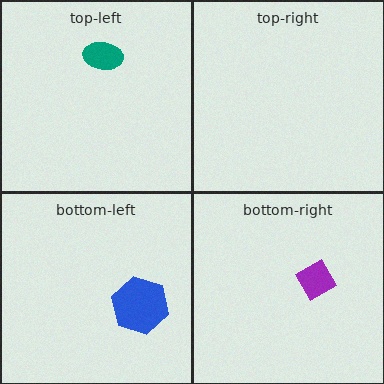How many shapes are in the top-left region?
1.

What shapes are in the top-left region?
The teal ellipse.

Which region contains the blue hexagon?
The bottom-left region.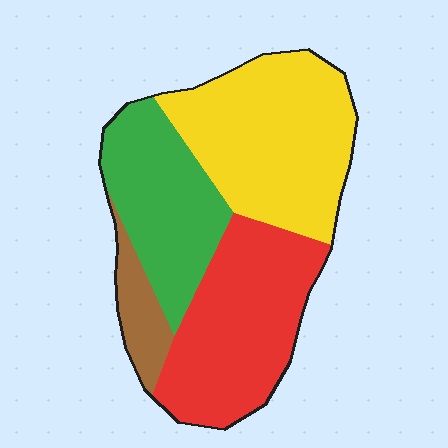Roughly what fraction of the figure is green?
Green covers about 25% of the figure.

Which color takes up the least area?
Brown, at roughly 10%.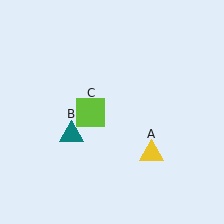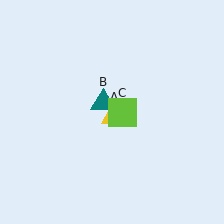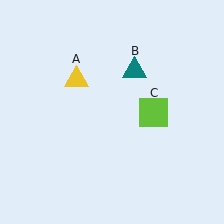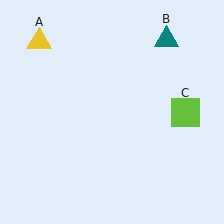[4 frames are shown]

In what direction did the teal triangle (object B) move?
The teal triangle (object B) moved up and to the right.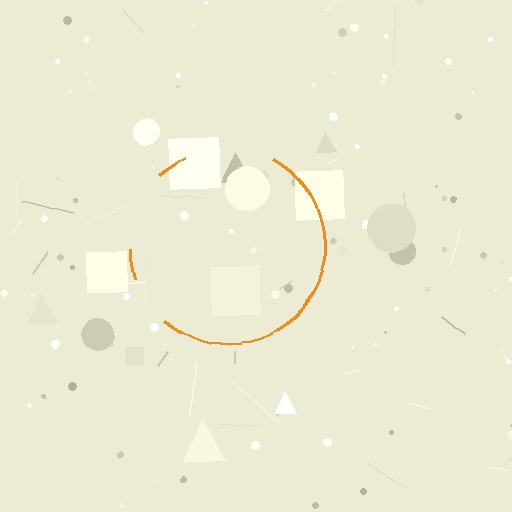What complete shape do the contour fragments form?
The contour fragments form a circle.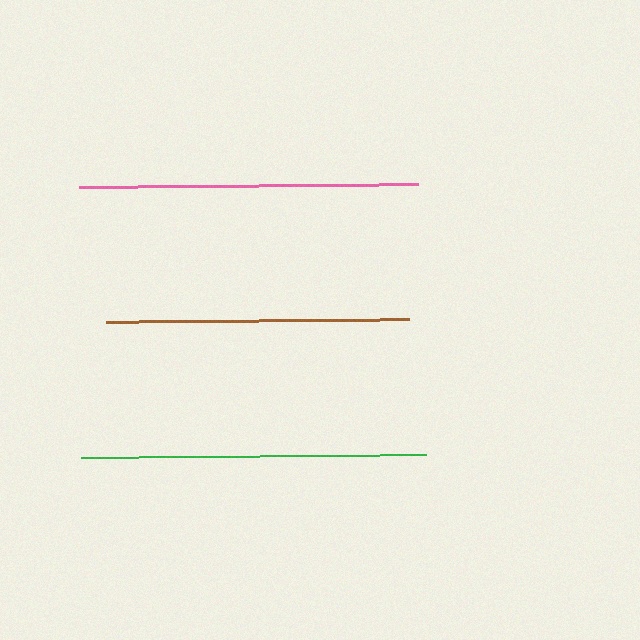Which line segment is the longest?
The green line is the longest at approximately 345 pixels.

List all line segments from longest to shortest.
From longest to shortest: green, pink, brown.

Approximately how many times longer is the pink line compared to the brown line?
The pink line is approximately 1.1 times the length of the brown line.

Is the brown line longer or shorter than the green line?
The green line is longer than the brown line.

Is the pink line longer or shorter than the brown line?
The pink line is longer than the brown line.